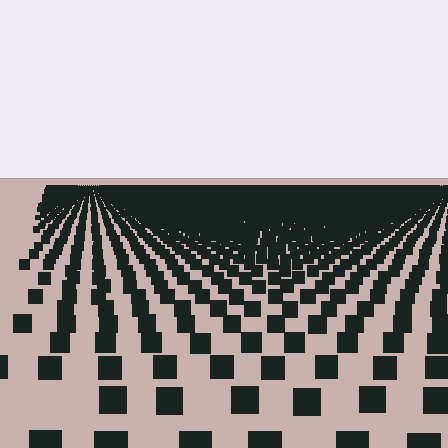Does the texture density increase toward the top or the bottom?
Density increases toward the top.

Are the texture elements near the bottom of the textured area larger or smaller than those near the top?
Larger. Near the bottom, elements are closer to the viewer and appear at a bigger on-screen size.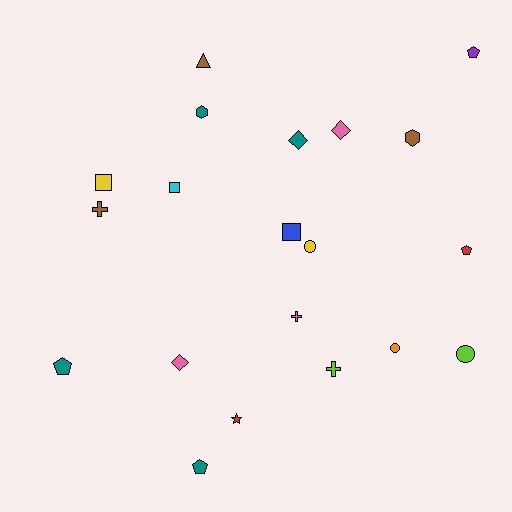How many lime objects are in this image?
There are 2 lime objects.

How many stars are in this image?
There is 1 star.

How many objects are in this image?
There are 20 objects.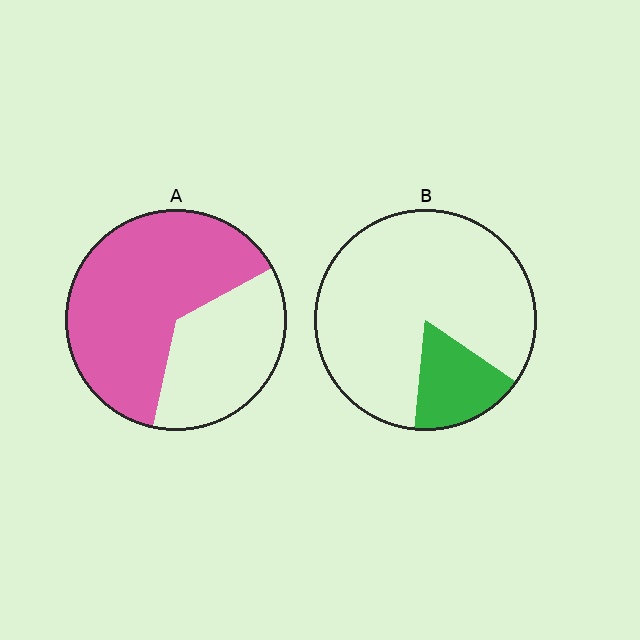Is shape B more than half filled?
No.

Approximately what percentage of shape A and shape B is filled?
A is approximately 65% and B is approximately 15%.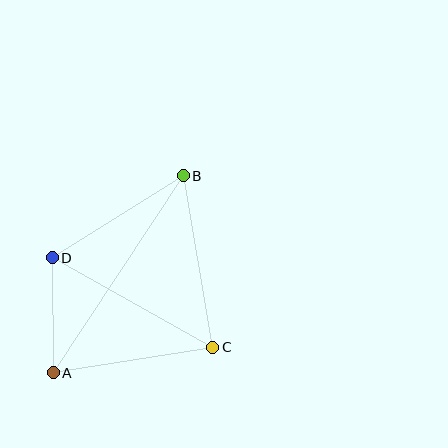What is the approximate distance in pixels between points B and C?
The distance between B and C is approximately 174 pixels.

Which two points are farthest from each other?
Points A and B are farthest from each other.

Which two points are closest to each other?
Points A and D are closest to each other.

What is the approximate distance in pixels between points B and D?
The distance between B and D is approximately 155 pixels.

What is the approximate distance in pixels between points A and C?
The distance between A and C is approximately 161 pixels.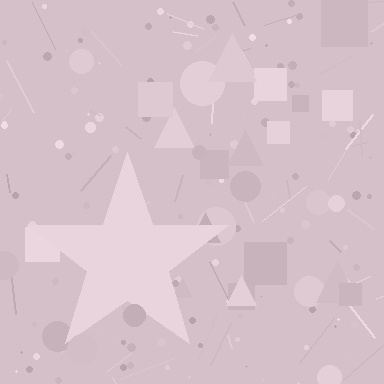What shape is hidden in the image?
A star is hidden in the image.